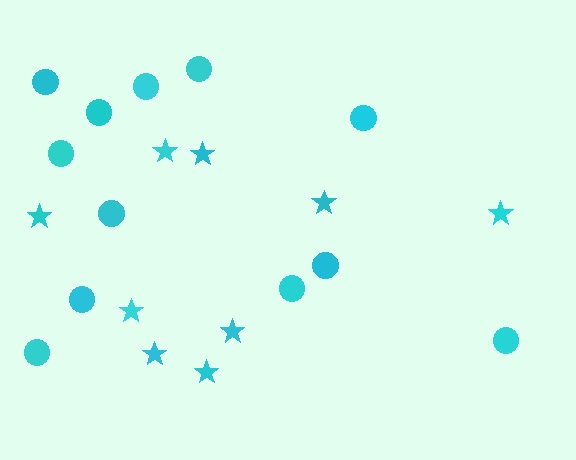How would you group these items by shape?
There are 2 groups: one group of stars (9) and one group of circles (12).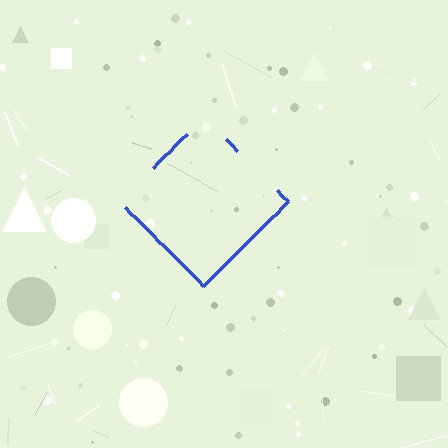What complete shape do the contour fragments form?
The contour fragments form a diamond.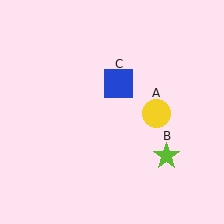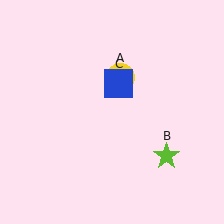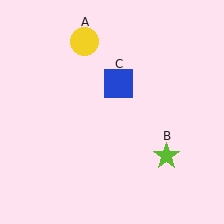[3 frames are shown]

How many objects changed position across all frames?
1 object changed position: yellow circle (object A).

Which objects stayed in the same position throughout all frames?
Lime star (object B) and blue square (object C) remained stationary.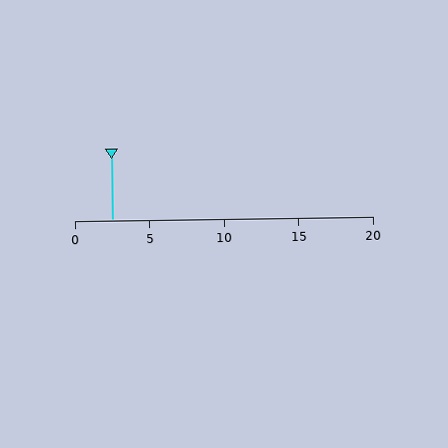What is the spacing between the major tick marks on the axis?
The major ticks are spaced 5 apart.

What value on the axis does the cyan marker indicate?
The marker indicates approximately 2.5.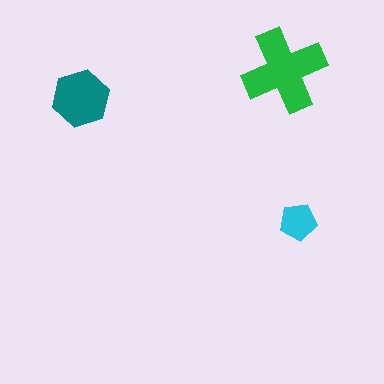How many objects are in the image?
There are 3 objects in the image.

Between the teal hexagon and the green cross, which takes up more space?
The green cross.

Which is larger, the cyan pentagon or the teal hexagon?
The teal hexagon.